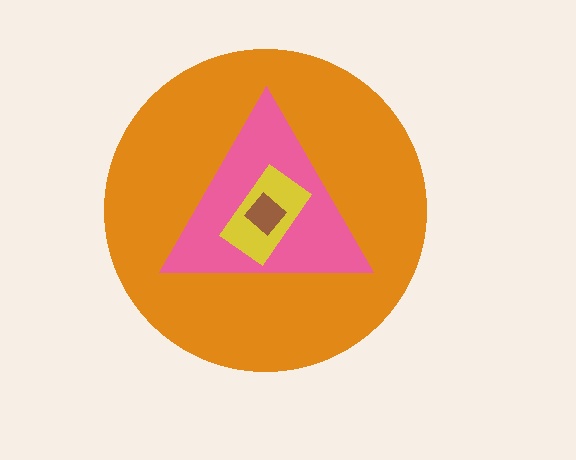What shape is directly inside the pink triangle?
The yellow rectangle.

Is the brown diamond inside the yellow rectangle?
Yes.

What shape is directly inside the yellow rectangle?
The brown diamond.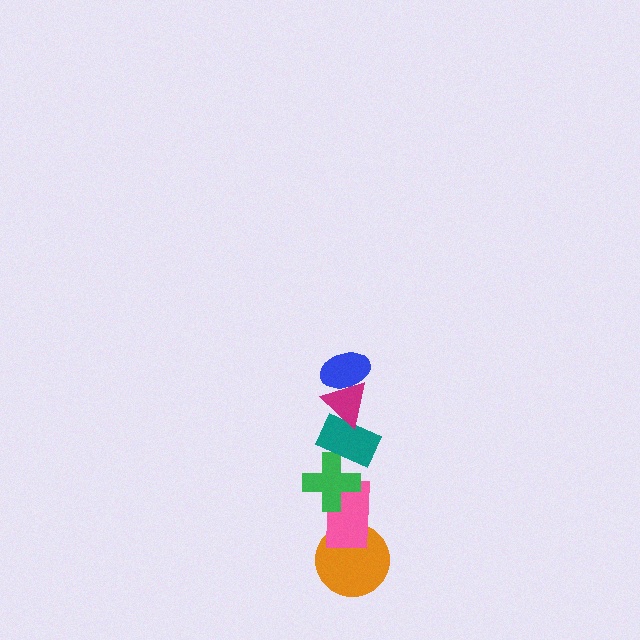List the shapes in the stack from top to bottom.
From top to bottom: the blue ellipse, the magenta triangle, the teal rectangle, the green cross, the pink rectangle, the orange circle.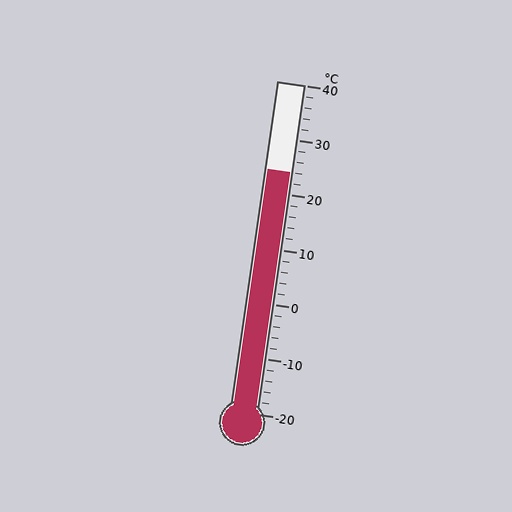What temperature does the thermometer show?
The thermometer shows approximately 24°C.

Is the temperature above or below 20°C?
The temperature is above 20°C.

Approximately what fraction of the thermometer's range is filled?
The thermometer is filled to approximately 75% of its range.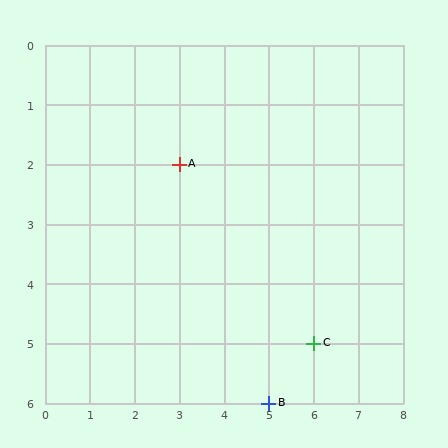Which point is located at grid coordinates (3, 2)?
Point A is at (3, 2).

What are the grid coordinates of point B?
Point B is at grid coordinates (5, 6).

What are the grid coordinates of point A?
Point A is at grid coordinates (3, 2).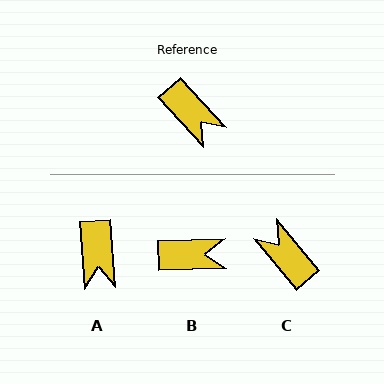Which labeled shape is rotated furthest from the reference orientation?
C, about 177 degrees away.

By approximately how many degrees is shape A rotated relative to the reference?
Approximately 38 degrees clockwise.